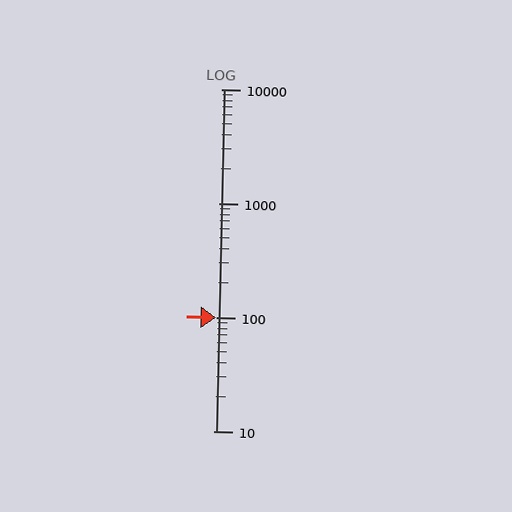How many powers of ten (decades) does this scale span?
The scale spans 3 decades, from 10 to 10000.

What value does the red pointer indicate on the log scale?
The pointer indicates approximately 100.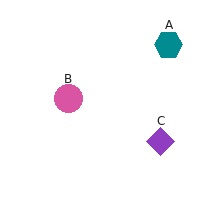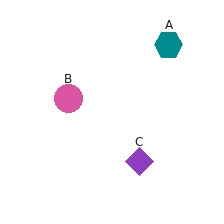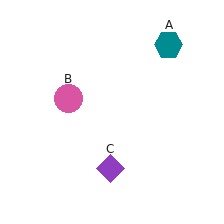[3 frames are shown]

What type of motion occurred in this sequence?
The purple diamond (object C) rotated clockwise around the center of the scene.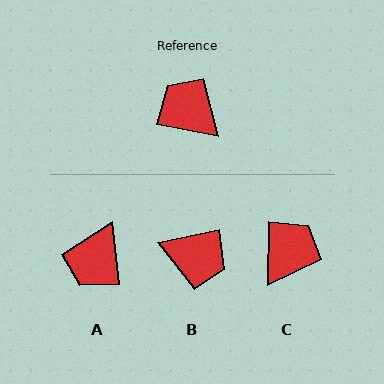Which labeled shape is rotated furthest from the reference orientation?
B, about 157 degrees away.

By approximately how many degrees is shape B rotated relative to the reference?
Approximately 157 degrees clockwise.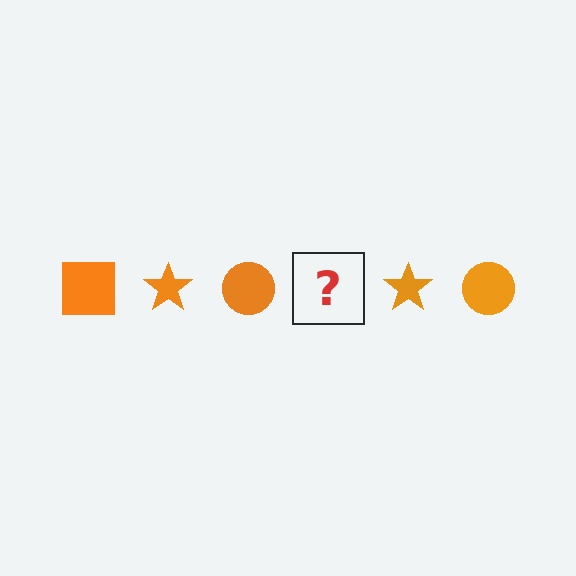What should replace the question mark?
The question mark should be replaced with an orange square.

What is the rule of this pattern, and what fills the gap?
The rule is that the pattern cycles through square, star, circle shapes in orange. The gap should be filled with an orange square.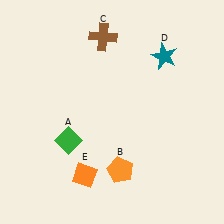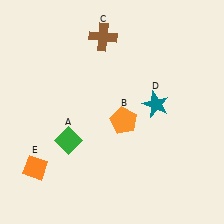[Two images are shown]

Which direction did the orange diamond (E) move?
The orange diamond (E) moved left.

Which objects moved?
The objects that moved are: the orange pentagon (B), the teal star (D), the orange diamond (E).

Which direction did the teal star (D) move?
The teal star (D) moved down.